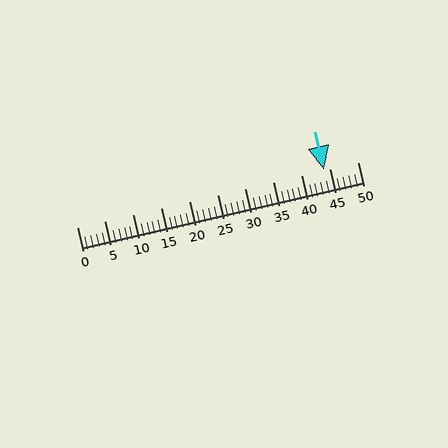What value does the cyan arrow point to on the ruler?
The cyan arrow points to approximately 44.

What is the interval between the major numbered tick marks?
The major tick marks are spaced 5 units apart.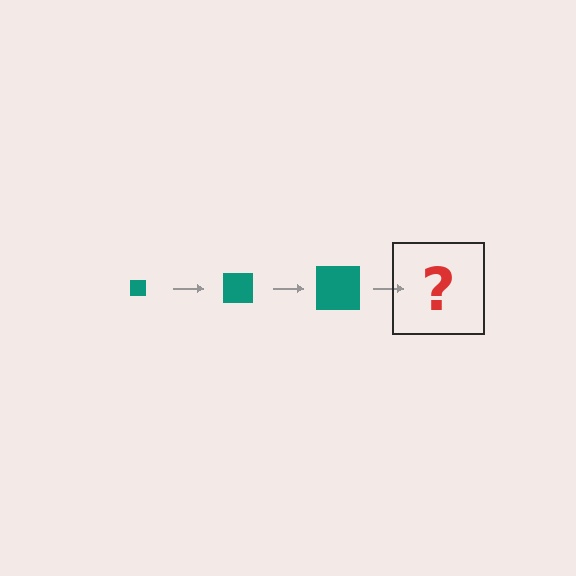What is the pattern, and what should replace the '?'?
The pattern is that the square gets progressively larger each step. The '?' should be a teal square, larger than the previous one.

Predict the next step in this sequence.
The next step is a teal square, larger than the previous one.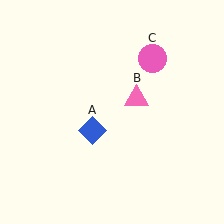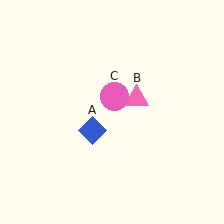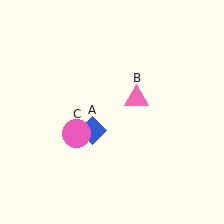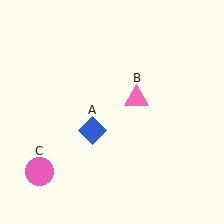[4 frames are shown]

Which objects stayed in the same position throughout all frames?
Blue diamond (object A) and pink triangle (object B) remained stationary.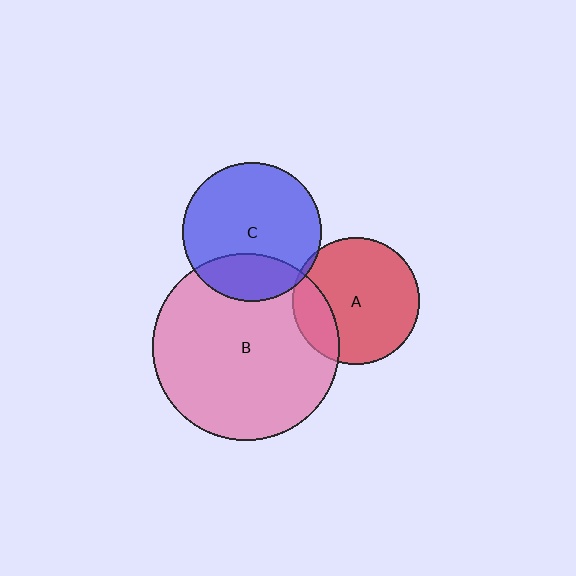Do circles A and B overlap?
Yes.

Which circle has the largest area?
Circle B (pink).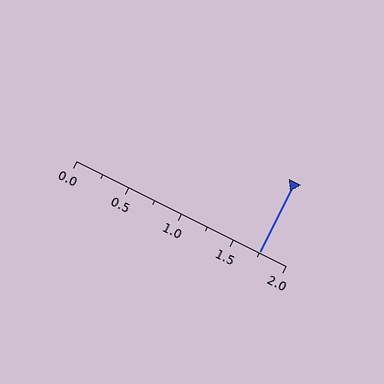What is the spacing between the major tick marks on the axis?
The major ticks are spaced 0.5 apart.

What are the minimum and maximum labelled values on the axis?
The axis runs from 0.0 to 2.0.